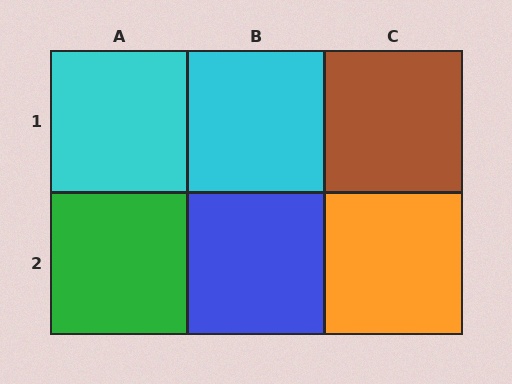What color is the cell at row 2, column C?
Orange.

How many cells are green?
1 cell is green.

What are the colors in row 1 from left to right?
Cyan, cyan, brown.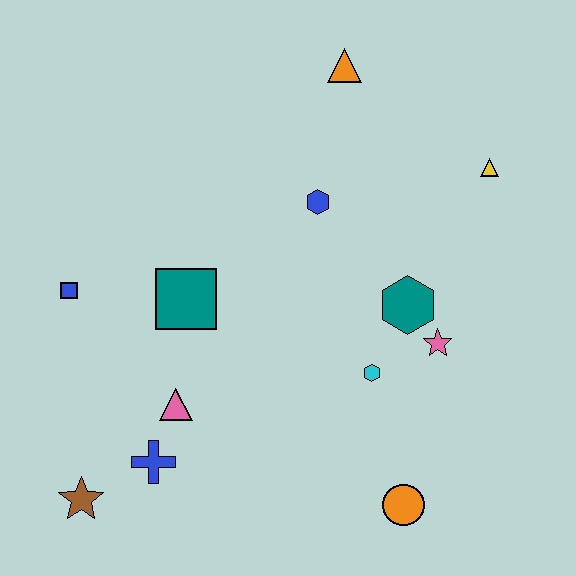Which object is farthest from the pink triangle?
The yellow triangle is farthest from the pink triangle.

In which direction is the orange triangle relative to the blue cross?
The orange triangle is above the blue cross.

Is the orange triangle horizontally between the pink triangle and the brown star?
No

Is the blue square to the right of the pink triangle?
No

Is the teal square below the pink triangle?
No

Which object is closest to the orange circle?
The cyan hexagon is closest to the orange circle.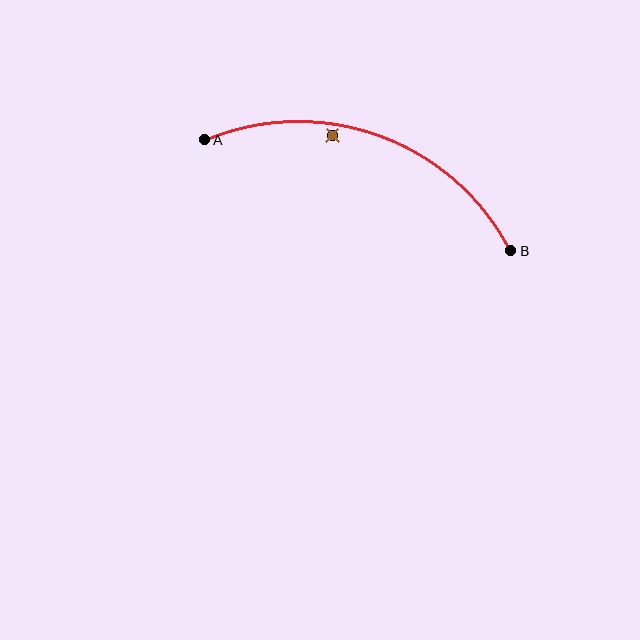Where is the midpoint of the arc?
The arc midpoint is the point on the curve farthest from the straight line joining A and B. It sits above that line.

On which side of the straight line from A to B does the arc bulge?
The arc bulges above the straight line connecting A and B.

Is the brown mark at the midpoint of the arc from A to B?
No — the brown mark does not lie on the arc at all. It sits slightly inside the curve.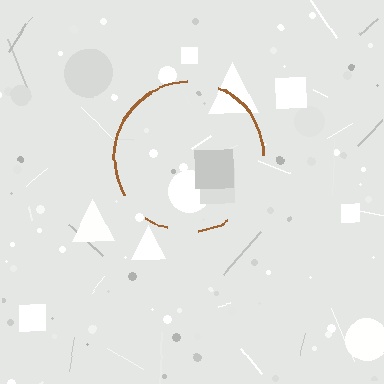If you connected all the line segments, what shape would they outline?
They would outline a circle.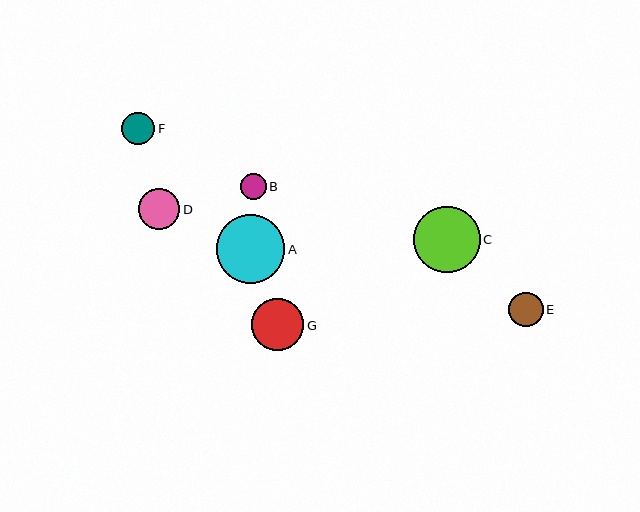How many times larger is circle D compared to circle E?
Circle D is approximately 1.2 times the size of circle E.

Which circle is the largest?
Circle A is the largest with a size of approximately 68 pixels.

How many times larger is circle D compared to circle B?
Circle D is approximately 1.6 times the size of circle B.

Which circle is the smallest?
Circle B is the smallest with a size of approximately 26 pixels.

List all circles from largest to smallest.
From largest to smallest: A, C, G, D, E, F, B.